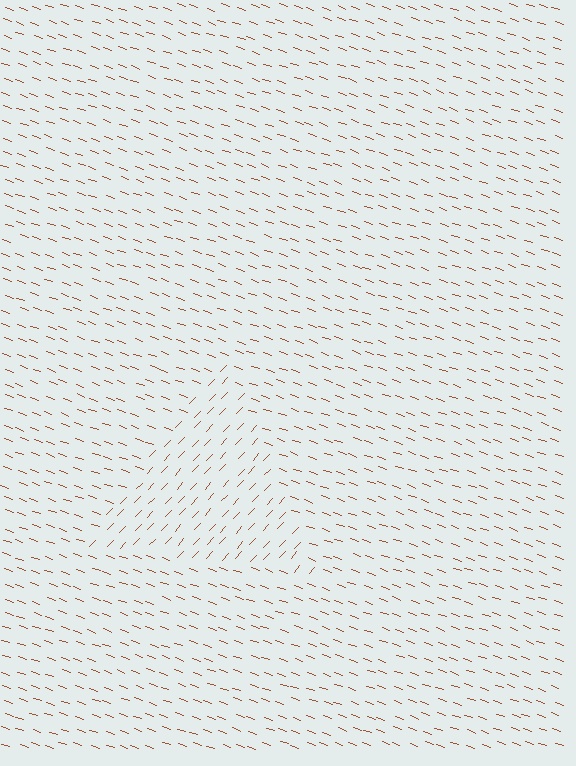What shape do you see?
I see a triangle.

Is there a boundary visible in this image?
Yes, there is a texture boundary formed by a change in line orientation.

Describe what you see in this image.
The image is filled with small brown line segments. A triangle region in the image has lines oriented differently from the surrounding lines, creating a visible texture boundary.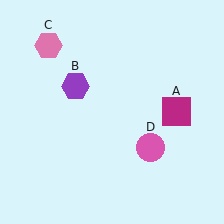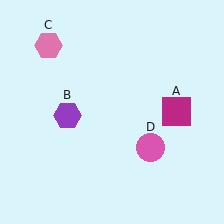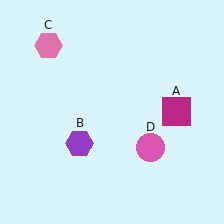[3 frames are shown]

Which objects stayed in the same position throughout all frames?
Magenta square (object A) and pink hexagon (object C) and pink circle (object D) remained stationary.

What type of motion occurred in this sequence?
The purple hexagon (object B) rotated counterclockwise around the center of the scene.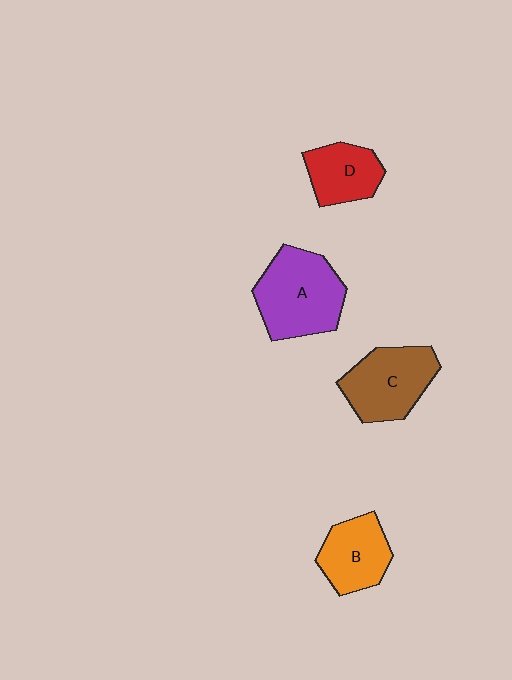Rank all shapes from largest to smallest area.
From largest to smallest: A (purple), C (brown), B (orange), D (red).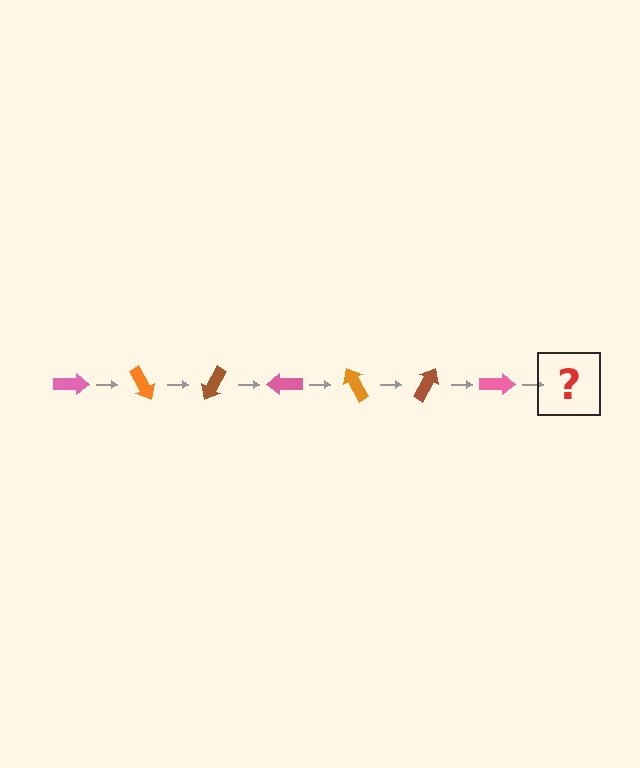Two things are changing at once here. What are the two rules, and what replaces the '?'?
The two rules are that it rotates 60 degrees each step and the color cycles through pink, orange, and brown. The '?' should be an orange arrow, rotated 420 degrees from the start.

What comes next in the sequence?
The next element should be an orange arrow, rotated 420 degrees from the start.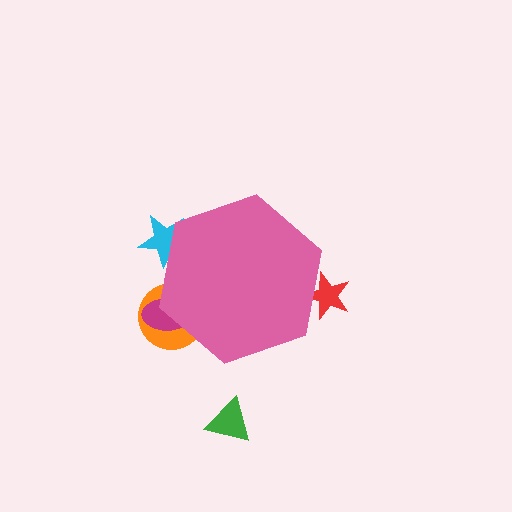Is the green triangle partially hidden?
No, the green triangle is fully visible.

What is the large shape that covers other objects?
A pink hexagon.